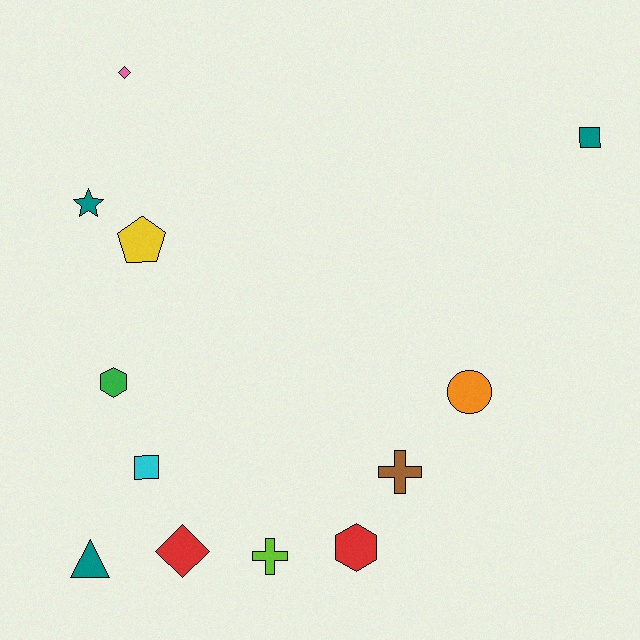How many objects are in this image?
There are 12 objects.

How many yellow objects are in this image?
There is 1 yellow object.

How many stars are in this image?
There is 1 star.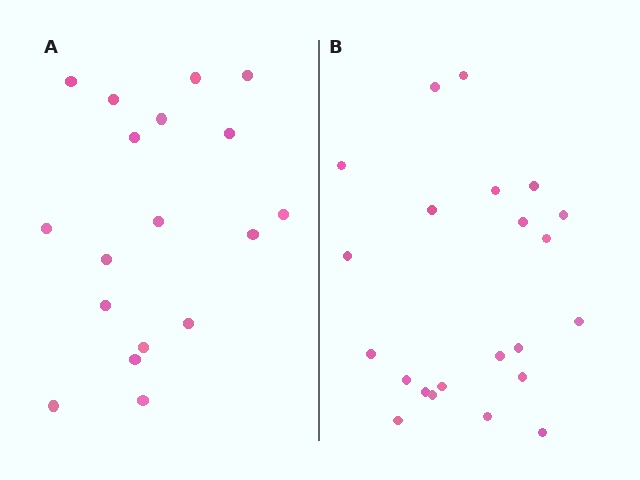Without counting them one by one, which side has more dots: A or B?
Region B (the right region) has more dots.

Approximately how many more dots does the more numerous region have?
Region B has about 4 more dots than region A.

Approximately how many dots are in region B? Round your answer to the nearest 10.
About 20 dots. (The exact count is 22, which rounds to 20.)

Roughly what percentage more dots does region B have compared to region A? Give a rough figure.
About 20% more.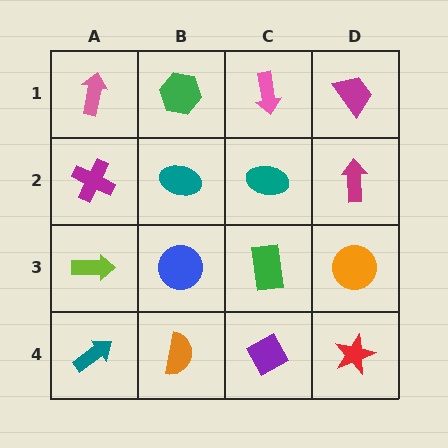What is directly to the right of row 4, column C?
A red star.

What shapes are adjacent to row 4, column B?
A blue circle (row 3, column B), a teal arrow (row 4, column A), a purple diamond (row 4, column C).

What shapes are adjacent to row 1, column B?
A teal ellipse (row 2, column B), a pink arrow (row 1, column A), a pink arrow (row 1, column C).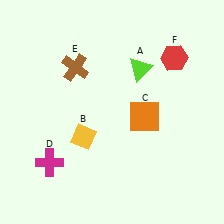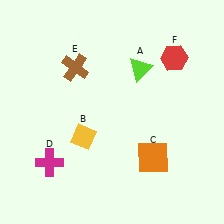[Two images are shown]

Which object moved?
The orange square (C) moved down.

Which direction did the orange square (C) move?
The orange square (C) moved down.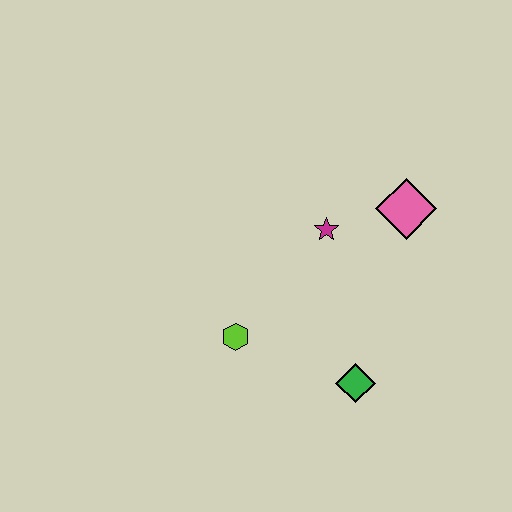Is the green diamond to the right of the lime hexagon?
Yes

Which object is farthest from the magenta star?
The green diamond is farthest from the magenta star.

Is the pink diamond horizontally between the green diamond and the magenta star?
No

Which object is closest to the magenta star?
The pink diamond is closest to the magenta star.